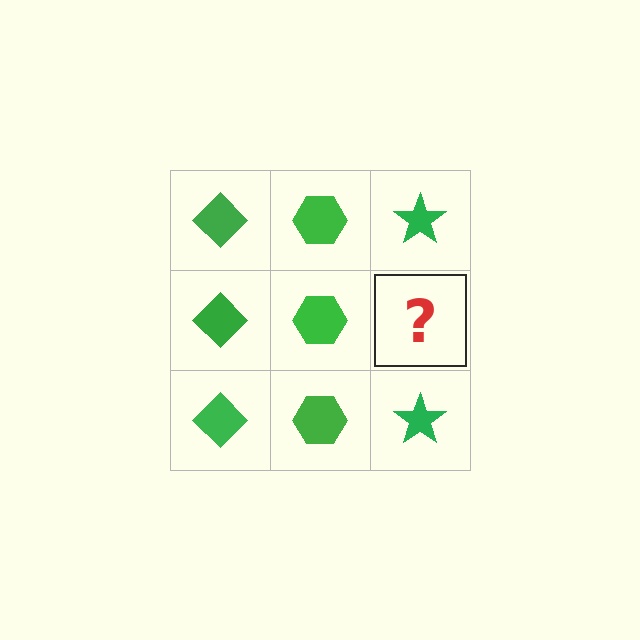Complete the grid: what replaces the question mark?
The question mark should be replaced with a green star.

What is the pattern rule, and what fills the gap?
The rule is that each column has a consistent shape. The gap should be filled with a green star.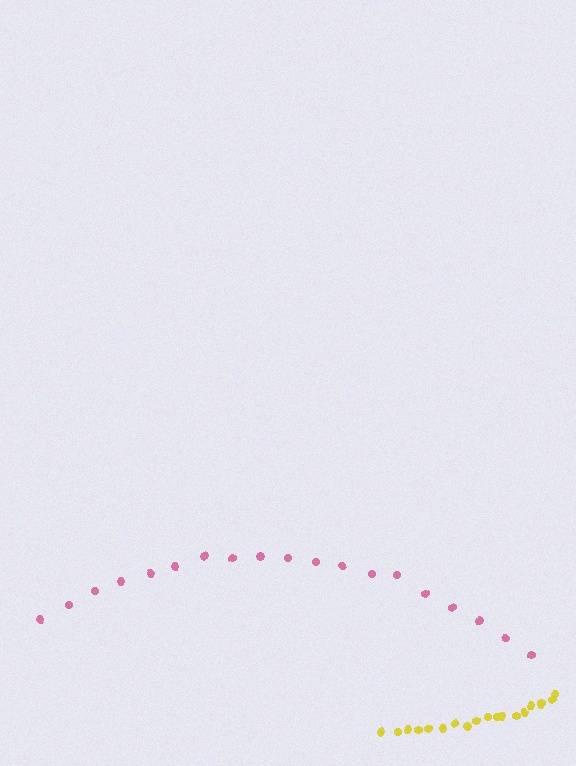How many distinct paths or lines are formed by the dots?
There are 2 distinct paths.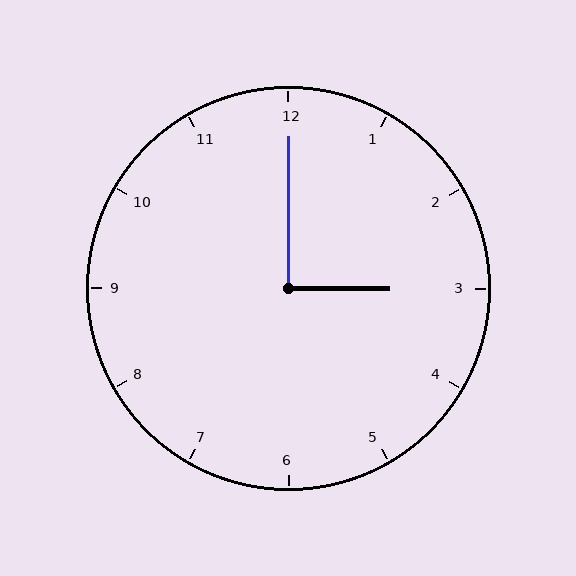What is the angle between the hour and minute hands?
Approximately 90 degrees.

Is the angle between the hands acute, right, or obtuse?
It is right.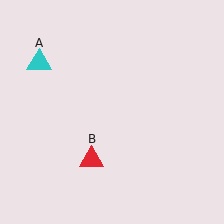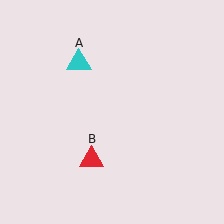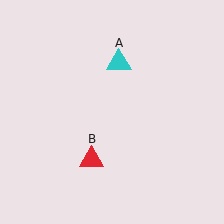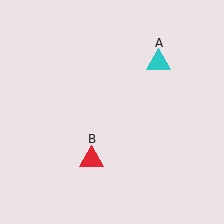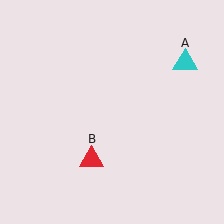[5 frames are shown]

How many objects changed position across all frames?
1 object changed position: cyan triangle (object A).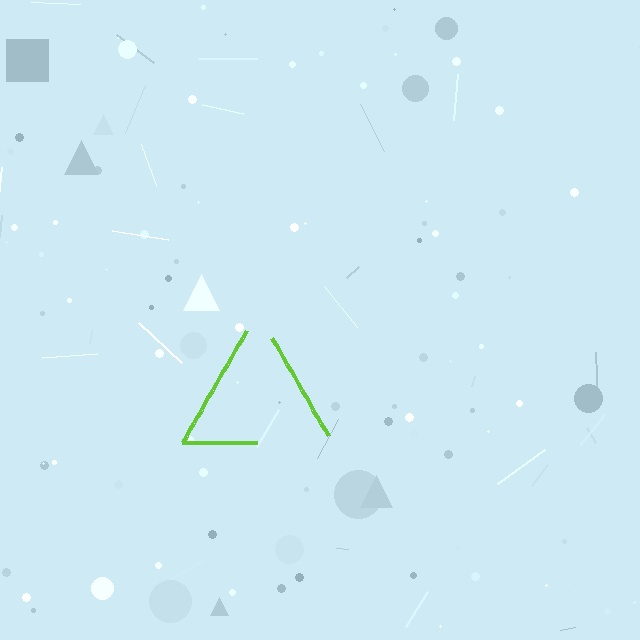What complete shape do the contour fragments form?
The contour fragments form a triangle.